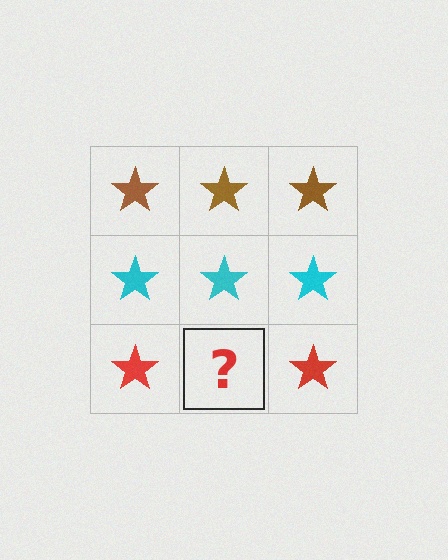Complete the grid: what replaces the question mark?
The question mark should be replaced with a red star.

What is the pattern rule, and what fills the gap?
The rule is that each row has a consistent color. The gap should be filled with a red star.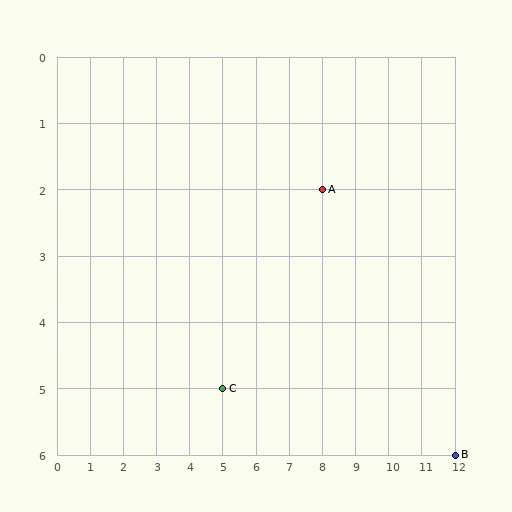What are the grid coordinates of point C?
Point C is at grid coordinates (5, 5).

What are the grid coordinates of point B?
Point B is at grid coordinates (12, 6).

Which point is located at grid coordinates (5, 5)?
Point C is at (5, 5).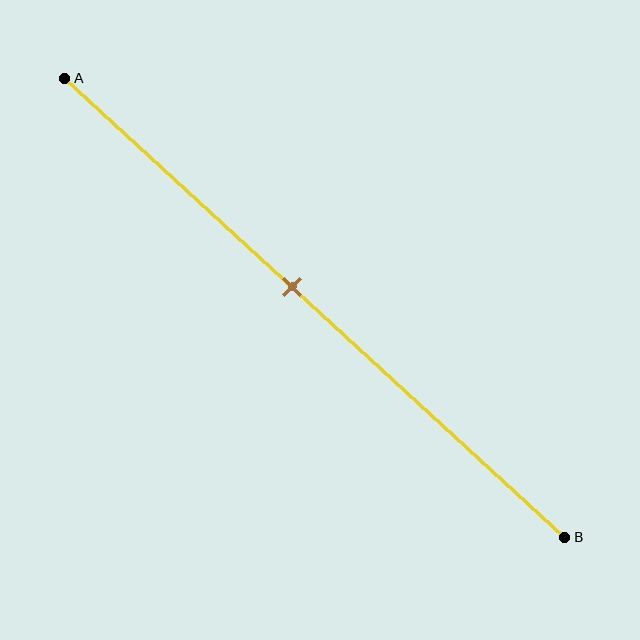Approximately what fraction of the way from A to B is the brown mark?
The brown mark is approximately 45% of the way from A to B.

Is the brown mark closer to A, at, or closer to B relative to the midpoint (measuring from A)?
The brown mark is closer to point A than the midpoint of segment AB.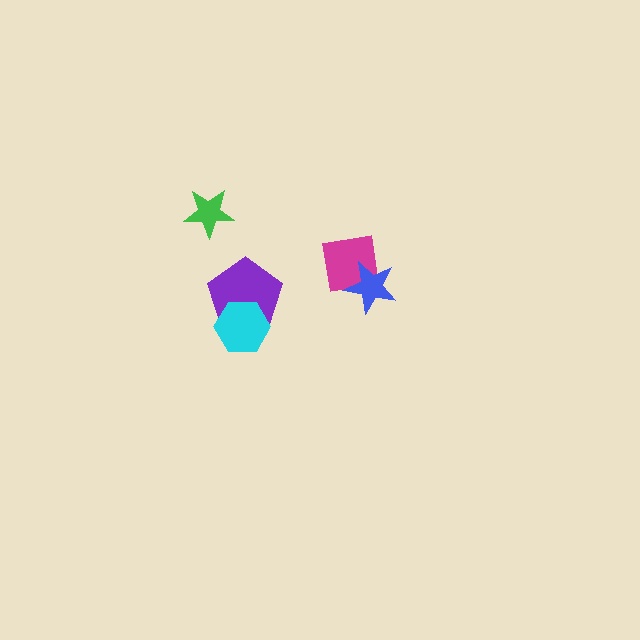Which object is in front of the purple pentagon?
The cyan hexagon is in front of the purple pentagon.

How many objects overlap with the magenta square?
1 object overlaps with the magenta square.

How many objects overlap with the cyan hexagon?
1 object overlaps with the cyan hexagon.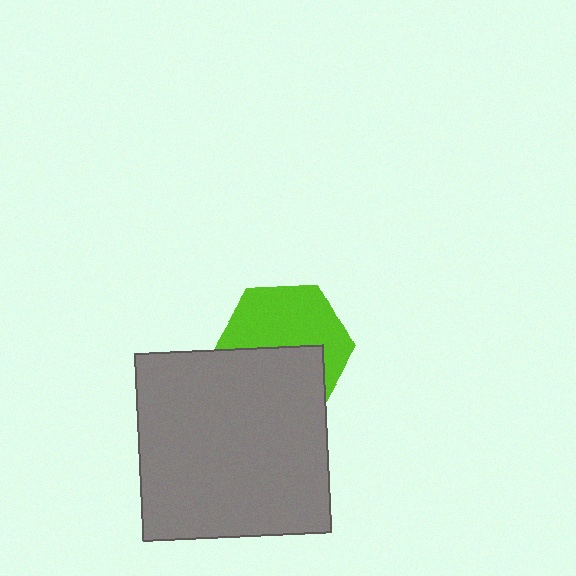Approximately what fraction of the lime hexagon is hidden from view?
Roughly 46% of the lime hexagon is hidden behind the gray square.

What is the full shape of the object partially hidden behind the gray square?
The partially hidden object is a lime hexagon.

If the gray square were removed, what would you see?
You would see the complete lime hexagon.